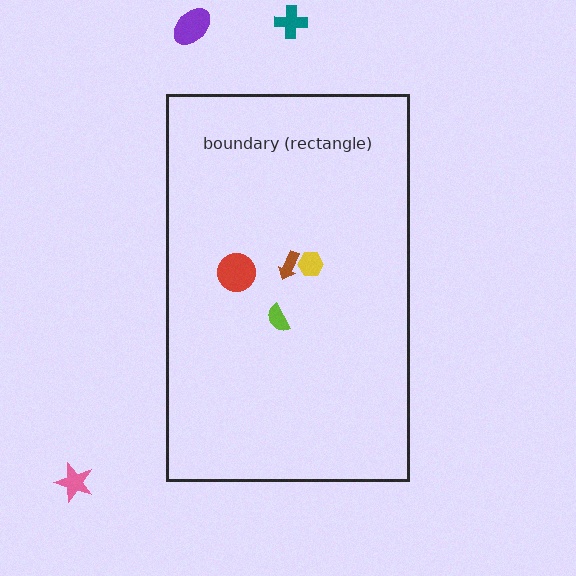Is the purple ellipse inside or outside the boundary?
Outside.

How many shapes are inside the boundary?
4 inside, 3 outside.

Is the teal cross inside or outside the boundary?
Outside.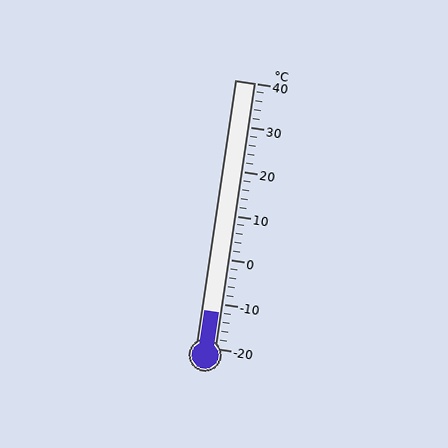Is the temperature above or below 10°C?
The temperature is below 10°C.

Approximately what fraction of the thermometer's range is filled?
The thermometer is filled to approximately 15% of its range.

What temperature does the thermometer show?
The thermometer shows approximately -12°C.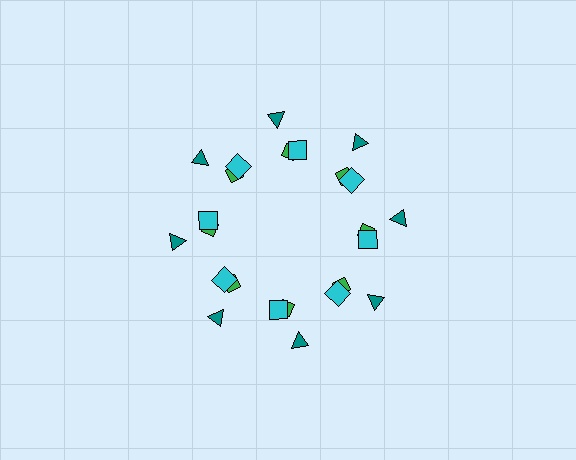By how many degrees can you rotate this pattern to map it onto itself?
The pattern maps onto itself every 45 degrees of rotation.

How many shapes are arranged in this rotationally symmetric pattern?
There are 24 shapes, arranged in 8 groups of 3.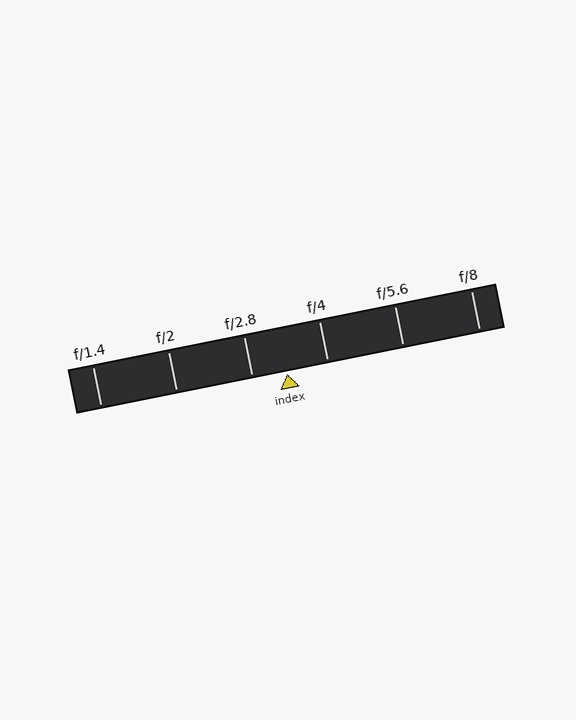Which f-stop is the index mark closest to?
The index mark is closest to f/2.8.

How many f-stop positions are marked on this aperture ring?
There are 6 f-stop positions marked.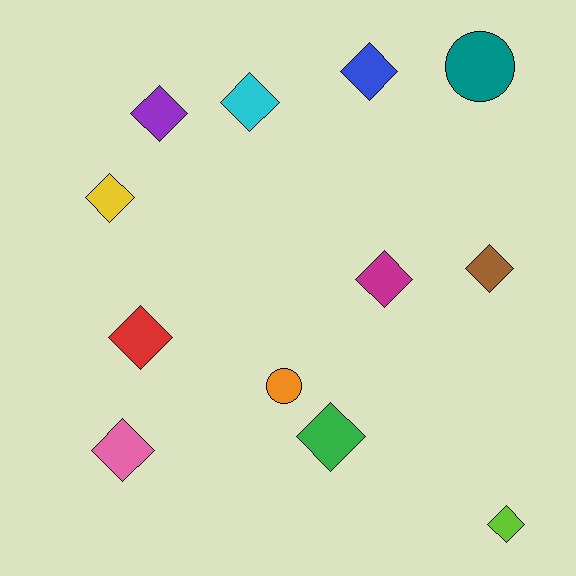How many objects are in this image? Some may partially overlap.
There are 12 objects.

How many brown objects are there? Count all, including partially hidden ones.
There is 1 brown object.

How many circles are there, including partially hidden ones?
There are 2 circles.